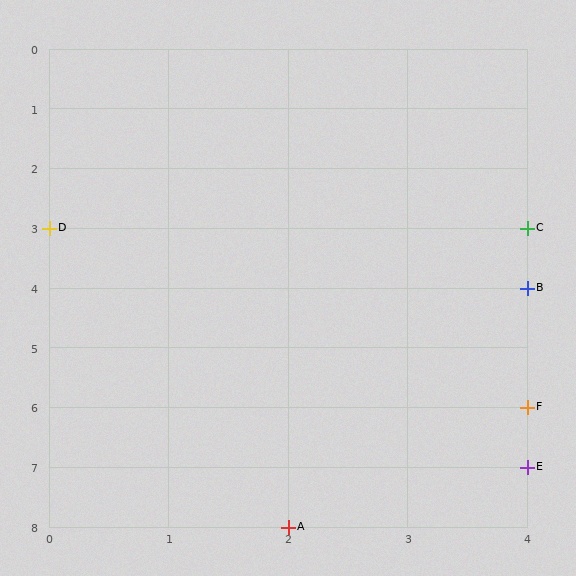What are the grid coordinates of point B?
Point B is at grid coordinates (4, 4).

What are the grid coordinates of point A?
Point A is at grid coordinates (2, 8).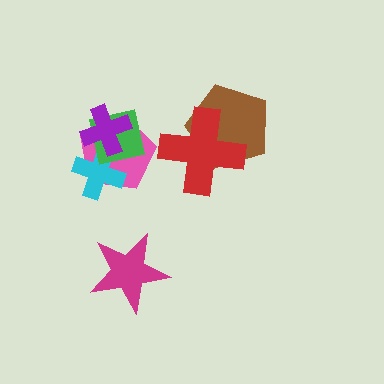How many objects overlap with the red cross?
1 object overlaps with the red cross.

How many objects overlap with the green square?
3 objects overlap with the green square.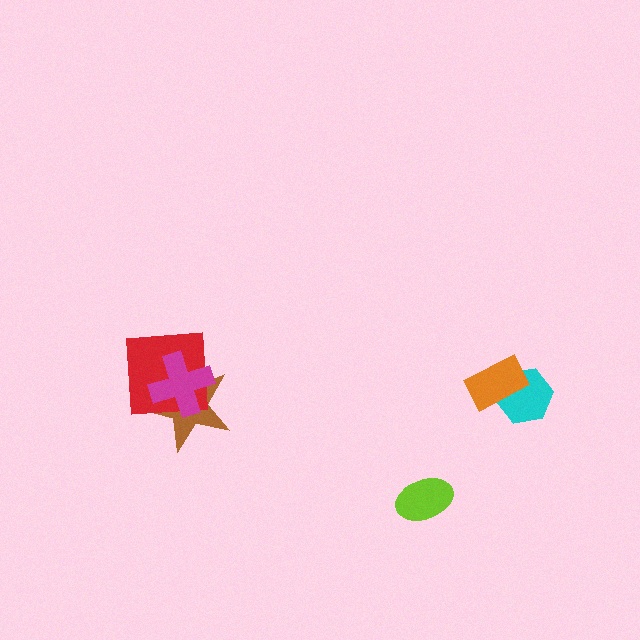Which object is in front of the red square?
The magenta cross is in front of the red square.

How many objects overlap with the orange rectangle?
1 object overlaps with the orange rectangle.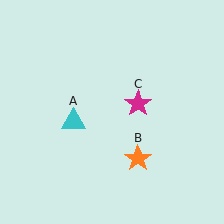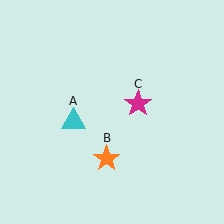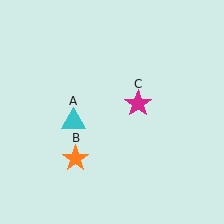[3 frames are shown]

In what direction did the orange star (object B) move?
The orange star (object B) moved left.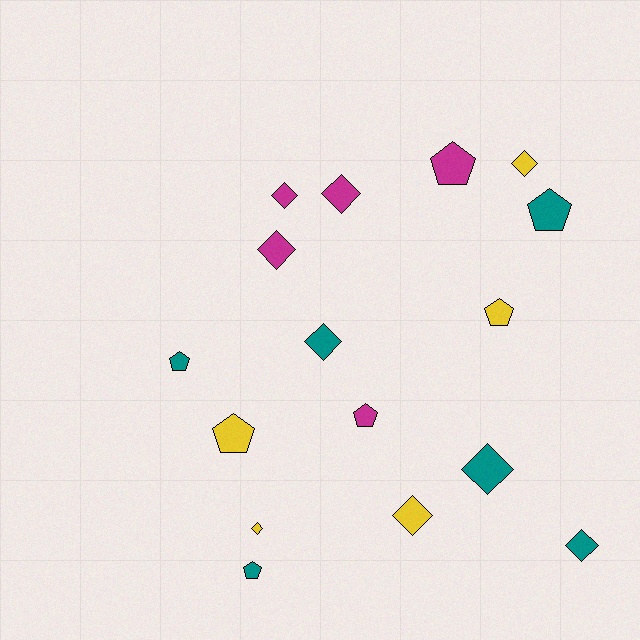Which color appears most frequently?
Teal, with 6 objects.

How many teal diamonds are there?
There are 3 teal diamonds.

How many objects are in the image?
There are 16 objects.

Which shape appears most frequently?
Diamond, with 9 objects.